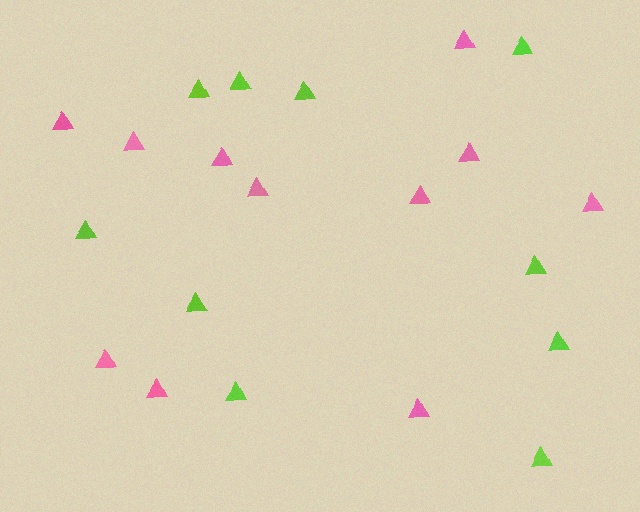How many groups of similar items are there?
There are 2 groups: one group of pink triangles (11) and one group of lime triangles (10).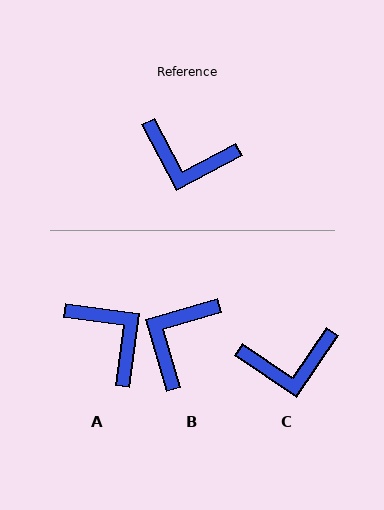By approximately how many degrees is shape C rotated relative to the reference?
Approximately 28 degrees counter-clockwise.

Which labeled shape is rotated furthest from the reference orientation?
A, about 144 degrees away.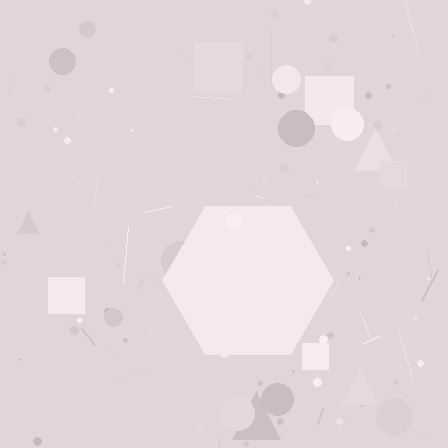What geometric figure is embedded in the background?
A hexagon is embedded in the background.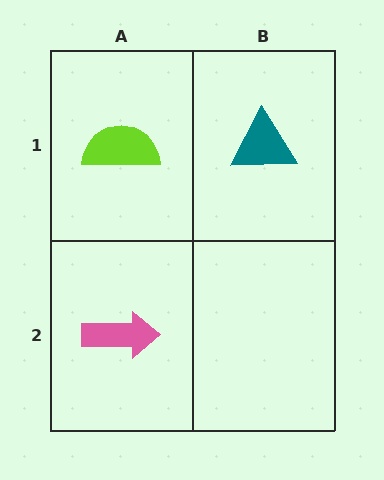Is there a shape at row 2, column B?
No, that cell is empty.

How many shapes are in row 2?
1 shape.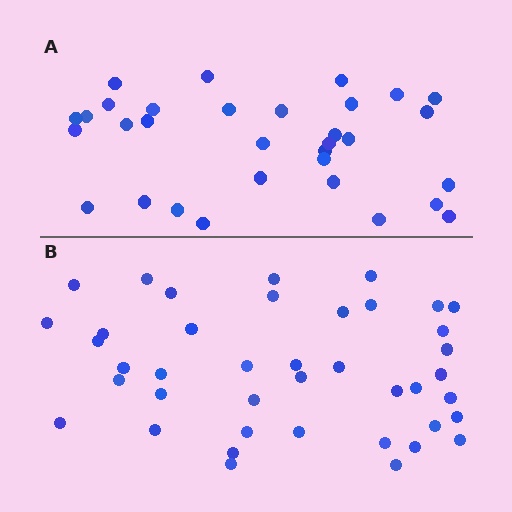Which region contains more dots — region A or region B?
Region B (the bottom region) has more dots.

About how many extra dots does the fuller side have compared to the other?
Region B has roughly 8 or so more dots than region A.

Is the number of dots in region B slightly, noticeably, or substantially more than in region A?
Region B has noticeably more, but not dramatically so. The ratio is roughly 1.3 to 1.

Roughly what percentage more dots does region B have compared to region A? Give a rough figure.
About 30% more.